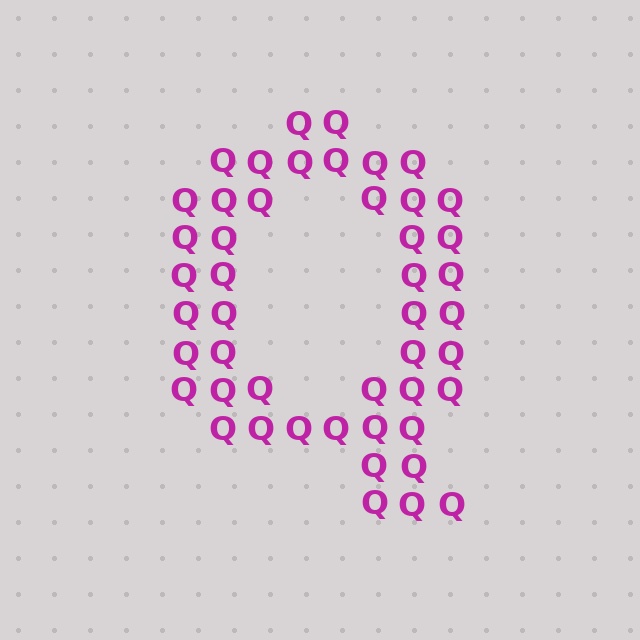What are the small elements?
The small elements are letter Q's.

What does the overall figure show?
The overall figure shows the letter Q.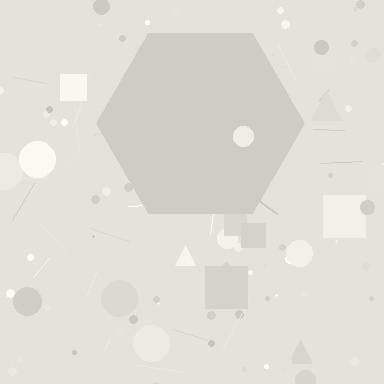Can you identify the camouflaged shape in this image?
The camouflaged shape is a hexagon.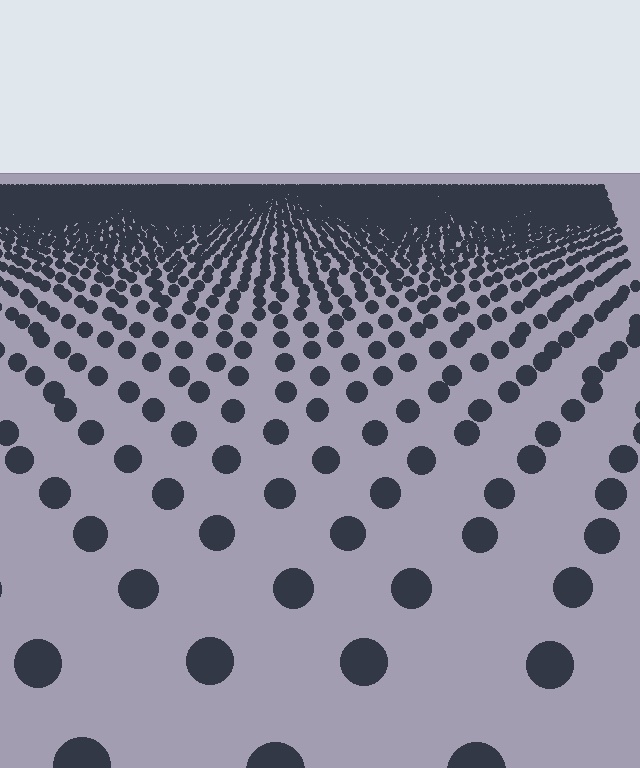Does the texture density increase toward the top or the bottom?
Density increases toward the top.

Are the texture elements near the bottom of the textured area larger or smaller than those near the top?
Larger. Near the bottom, elements are closer to the viewer and appear at a bigger on-screen size.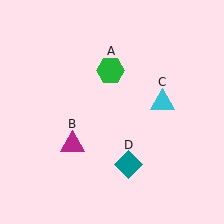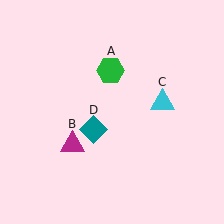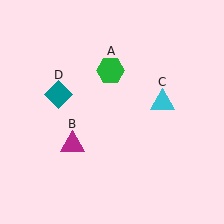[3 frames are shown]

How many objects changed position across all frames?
1 object changed position: teal diamond (object D).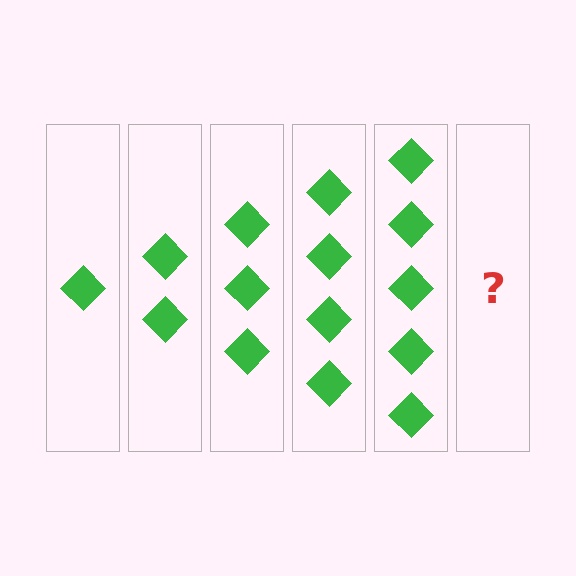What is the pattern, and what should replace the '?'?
The pattern is that each step adds one more diamond. The '?' should be 6 diamonds.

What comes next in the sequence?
The next element should be 6 diamonds.